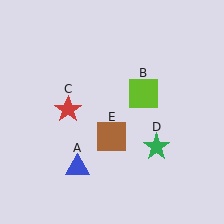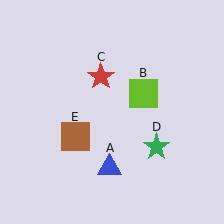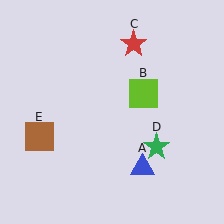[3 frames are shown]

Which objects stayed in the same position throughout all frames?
Lime square (object B) and green star (object D) remained stationary.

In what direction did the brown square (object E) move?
The brown square (object E) moved left.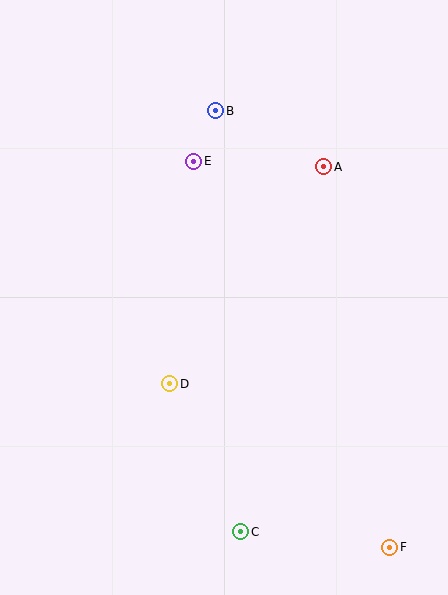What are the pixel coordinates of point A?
Point A is at (324, 167).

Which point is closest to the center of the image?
Point D at (170, 384) is closest to the center.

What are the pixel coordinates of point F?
Point F is at (390, 547).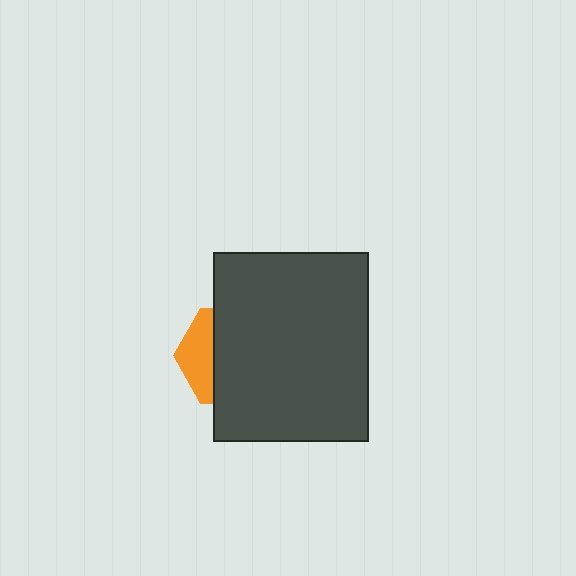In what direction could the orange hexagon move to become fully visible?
The orange hexagon could move left. That would shift it out from behind the dark gray rectangle entirely.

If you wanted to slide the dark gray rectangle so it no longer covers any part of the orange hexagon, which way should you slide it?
Slide it right — that is the most direct way to separate the two shapes.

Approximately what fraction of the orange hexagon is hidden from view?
Roughly 68% of the orange hexagon is hidden behind the dark gray rectangle.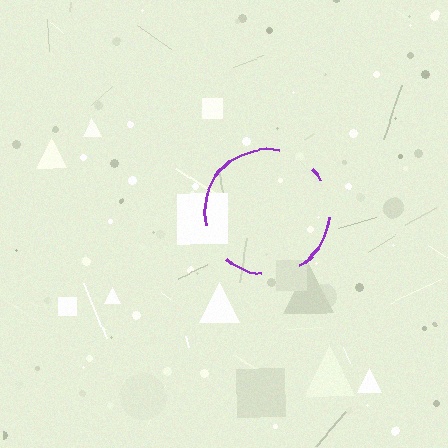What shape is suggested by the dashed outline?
The dashed outline suggests a circle.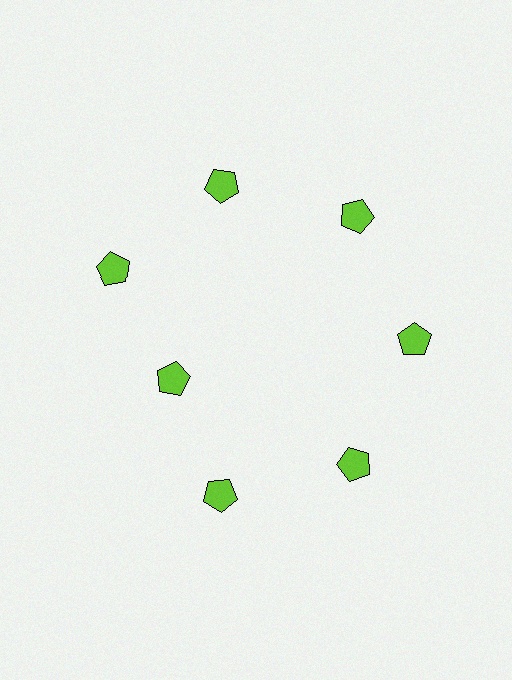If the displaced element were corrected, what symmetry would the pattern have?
It would have 7-fold rotational symmetry — the pattern would map onto itself every 51 degrees.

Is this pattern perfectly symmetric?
No. The 7 lime pentagons are arranged in a ring, but one element near the 8 o'clock position is pulled inward toward the center, breaking the 7-fold rotational symmetry.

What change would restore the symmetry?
The symmetry would be restored by moving it outward, back onto the ring so that all 7 pentagons sit at equal angles and equal distance from the center.